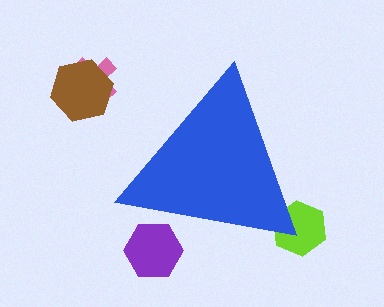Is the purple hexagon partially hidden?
Yes, the purple hexagon is partially hidden behind the blue triangle.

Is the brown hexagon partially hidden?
No, the brown hexagon is fully visible.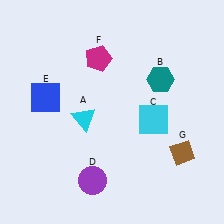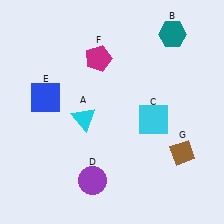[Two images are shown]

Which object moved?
The teal hexagon (B) moved up.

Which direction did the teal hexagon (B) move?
The teal hexagon (B) moved up.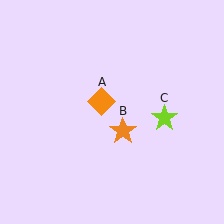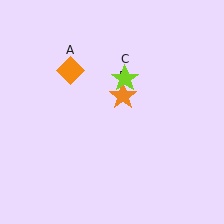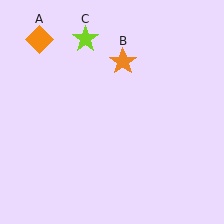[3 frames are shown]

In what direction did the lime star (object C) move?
The lime star (object C) moved up and to the left.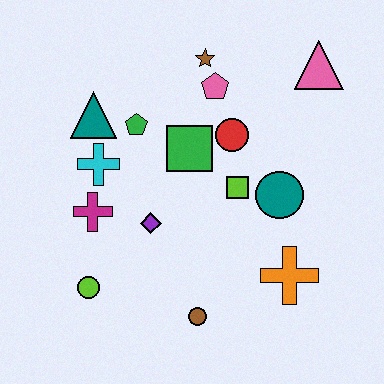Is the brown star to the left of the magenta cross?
No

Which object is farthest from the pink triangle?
The lime circle is farthest from the pink triangle.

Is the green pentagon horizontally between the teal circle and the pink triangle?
No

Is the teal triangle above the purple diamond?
Yes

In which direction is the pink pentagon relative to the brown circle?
The pink pentagon is above the brown circle.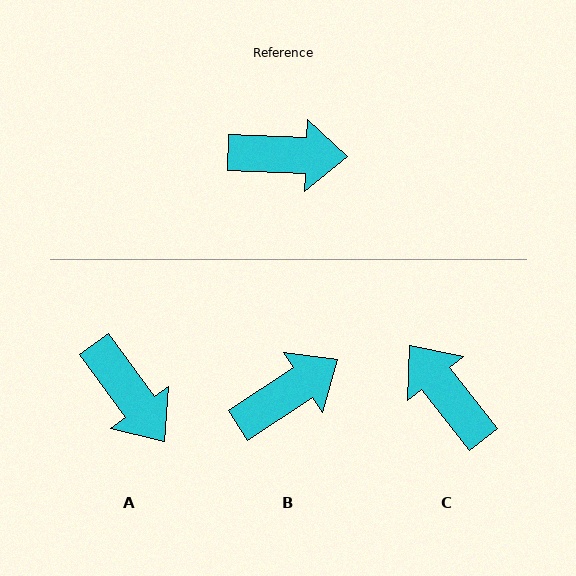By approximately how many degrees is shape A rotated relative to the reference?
Approximately 52 degrees clockwise.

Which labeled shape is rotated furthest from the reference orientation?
C, about 130 degrees away.